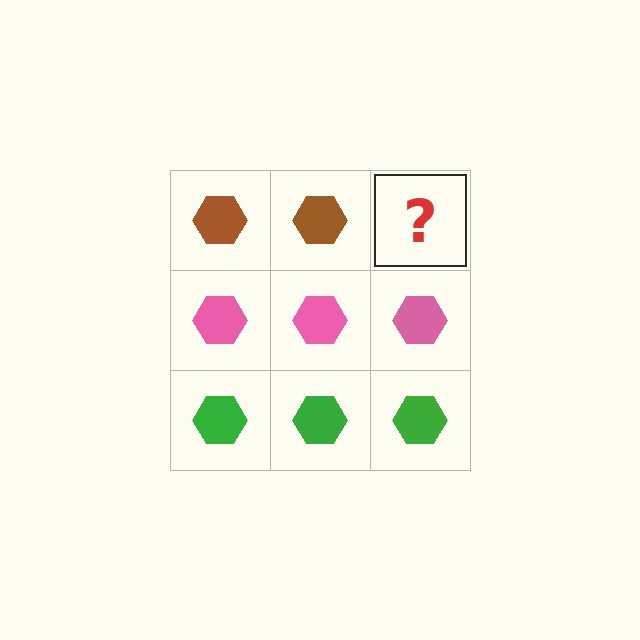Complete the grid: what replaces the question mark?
The question mark should be replaced with a brown hexagon.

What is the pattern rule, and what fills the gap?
The rule is that each row has a consistent color. The gap should be filled with a brown hexagon.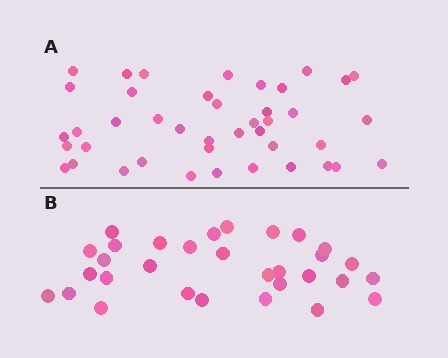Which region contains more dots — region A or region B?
Region A (the top region) has more dots.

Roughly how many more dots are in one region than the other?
Region A has roughly 12 or so more dots than region B.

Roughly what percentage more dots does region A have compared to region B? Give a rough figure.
About 35% more.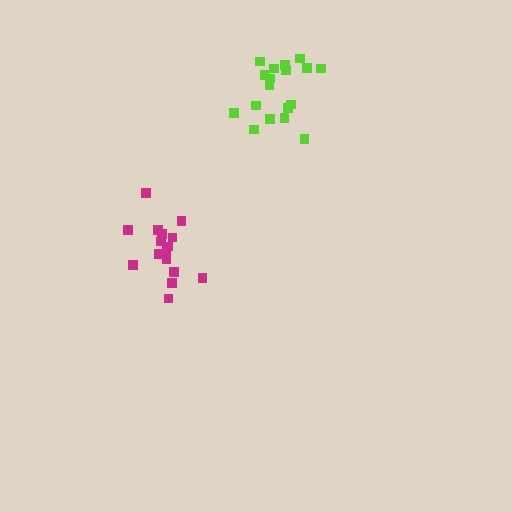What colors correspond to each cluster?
The clusters are colored: magenta, lime.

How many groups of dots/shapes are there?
There are 2 groups.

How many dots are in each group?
Group 1: 16 dots, Group 2: 18 dots (34 total).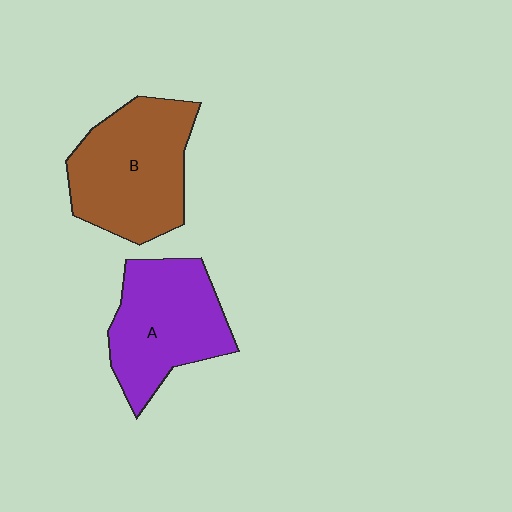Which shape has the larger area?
Shape B (brown).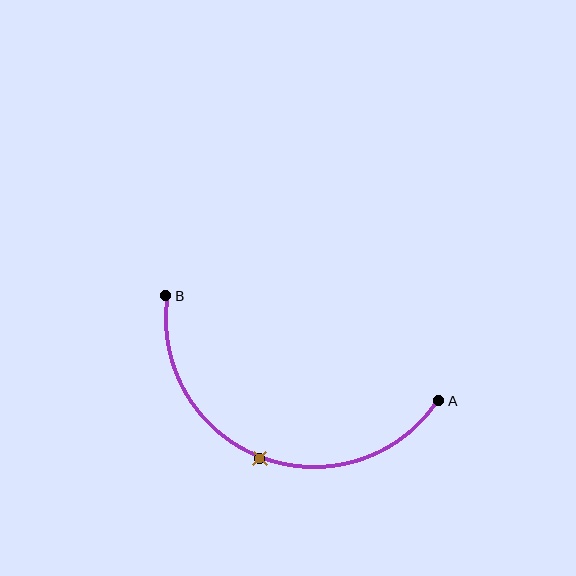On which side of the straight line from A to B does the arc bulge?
The arc bulges below the straight line connecting A and B.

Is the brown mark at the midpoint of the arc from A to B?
Yes. The brown mark lies on the arc at equal arc-length from both A and B — it is the arc midpoint.